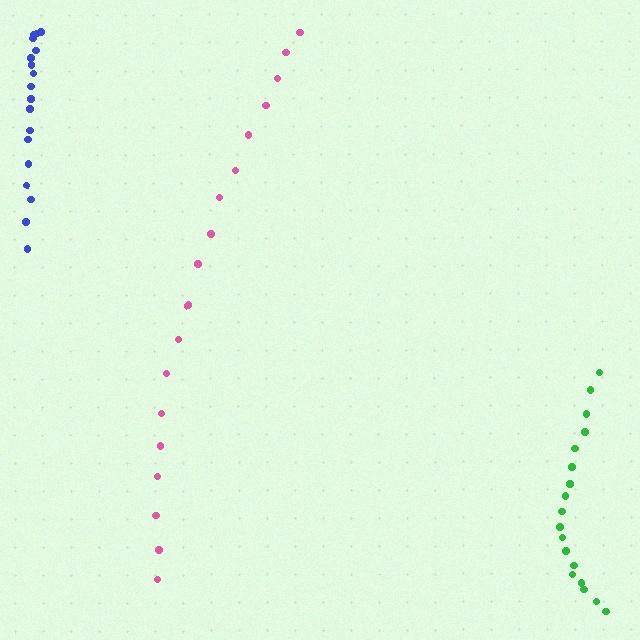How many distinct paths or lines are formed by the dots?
There are 3 distinct paths.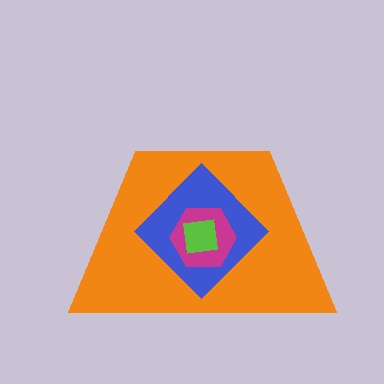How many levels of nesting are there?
4.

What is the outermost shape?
The orange trapezoid.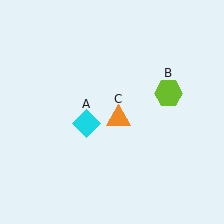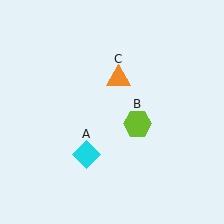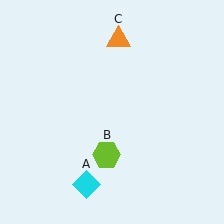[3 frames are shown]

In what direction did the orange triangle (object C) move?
The orange triangle (object C) moved up.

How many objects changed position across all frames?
3 objects changed position: cyan diamond (object A), lime hexagon (object B), orange triangle (object C).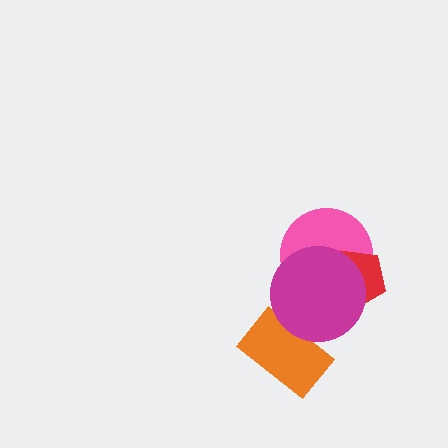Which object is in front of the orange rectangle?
The magenta circle is in front of the orange rectangle.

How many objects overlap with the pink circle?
2 objects overlap with the pink circle.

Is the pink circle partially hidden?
Yes, it is partially covered by another shape.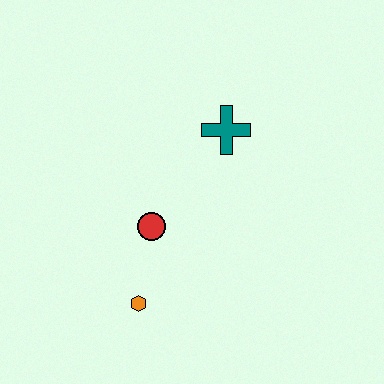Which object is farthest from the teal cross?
The orange hexagon is farthest from the teal cross.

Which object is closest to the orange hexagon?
The red circle is closest to the orange hexagon.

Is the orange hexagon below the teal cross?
Yes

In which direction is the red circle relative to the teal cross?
The red circle is below the teal cross.